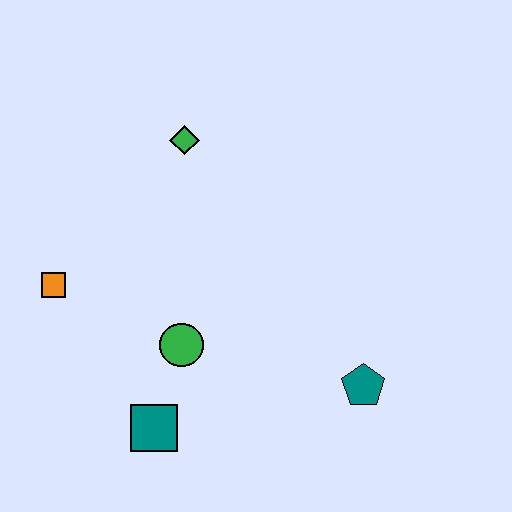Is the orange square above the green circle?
Yes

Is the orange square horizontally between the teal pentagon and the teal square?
No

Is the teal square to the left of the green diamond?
Yes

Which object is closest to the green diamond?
The orange square is closest to the green diamond.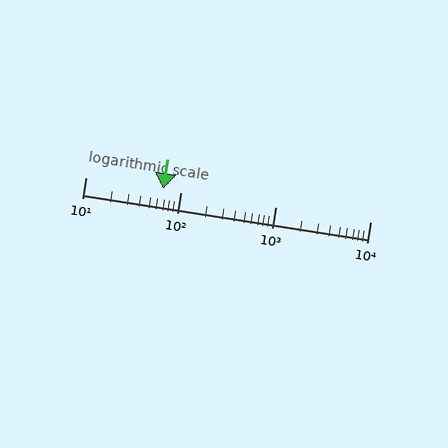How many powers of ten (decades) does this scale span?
The scale spans 3 decades, from 10 to 10000.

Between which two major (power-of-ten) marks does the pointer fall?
The pointer is between 10 and 100.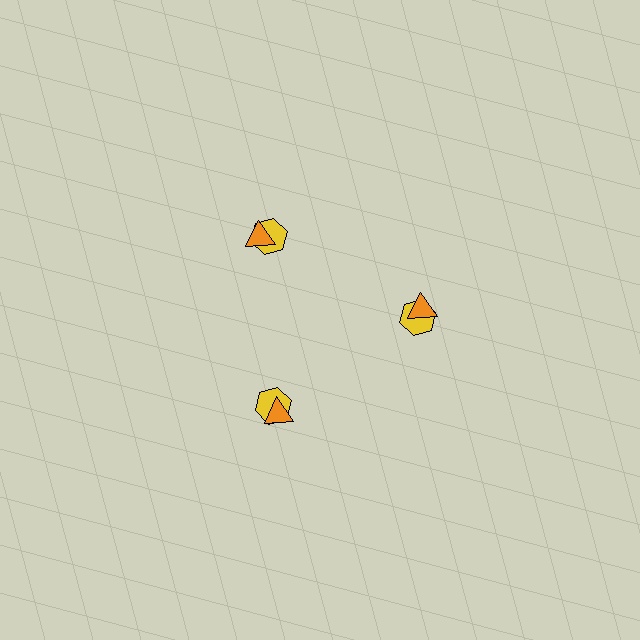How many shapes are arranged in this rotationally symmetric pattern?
There are 6 shapes, arranged in 3 groups of 2.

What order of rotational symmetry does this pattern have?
This pattern has 3-fold rotational symmetry.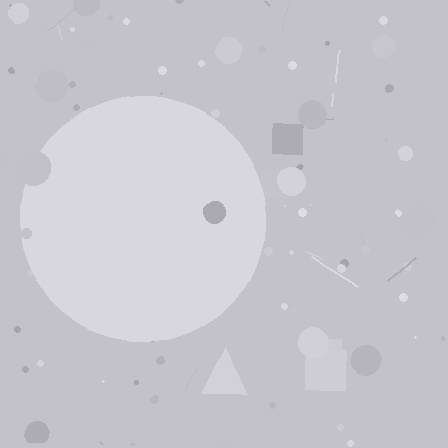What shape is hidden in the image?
A circle is hidden in the image.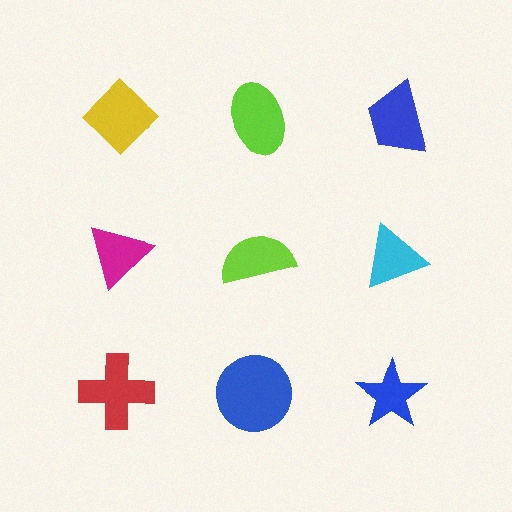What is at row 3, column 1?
A red cross.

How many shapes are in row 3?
3 shapes.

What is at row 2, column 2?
A lime semicircle.